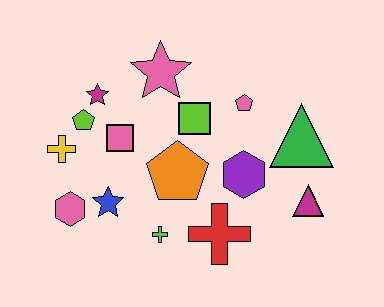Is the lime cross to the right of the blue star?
Yes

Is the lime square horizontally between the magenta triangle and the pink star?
Yes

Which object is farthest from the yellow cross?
The magenta triangle is farthest from the yellow cross.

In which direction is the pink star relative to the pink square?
The pink star is above the pink square.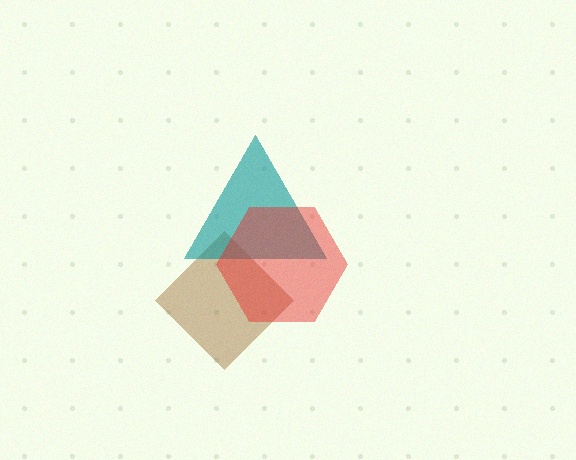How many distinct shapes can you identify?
There are 3 distinct shapes: a brown diamond, a teal triangle, a red hexagon.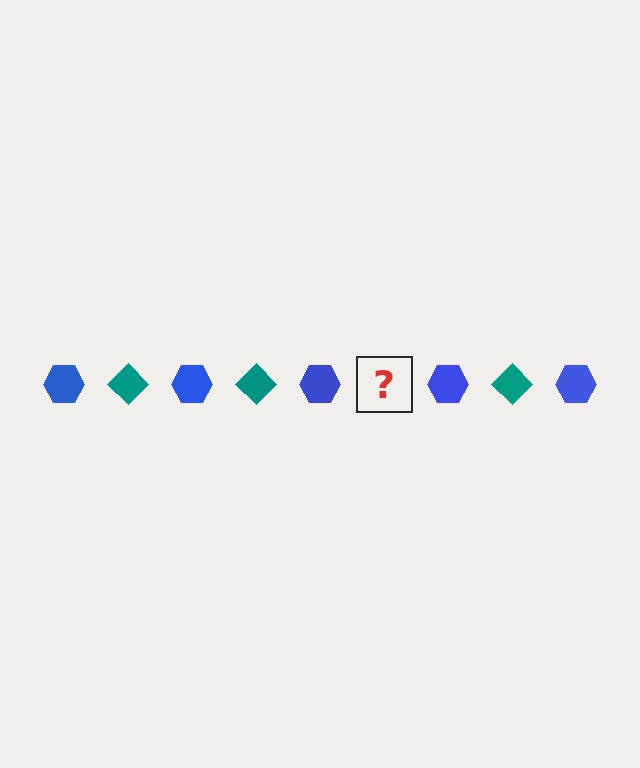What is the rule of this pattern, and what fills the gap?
The rule is that the pattern alternates between blue hexagon and teal diamond. The gap should be filled with a teal diamond.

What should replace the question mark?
The question mark should be replaced with a teal diamond.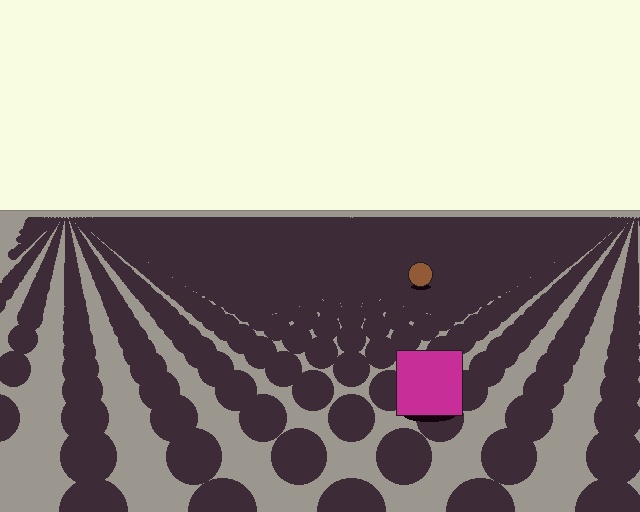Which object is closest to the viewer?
The magenta square is closest. The texture marks near it are larger and more spread out.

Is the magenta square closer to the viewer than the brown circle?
Yes. The magenta square is closer — you can tell from the texture gradient: the ground texture is coarser near it.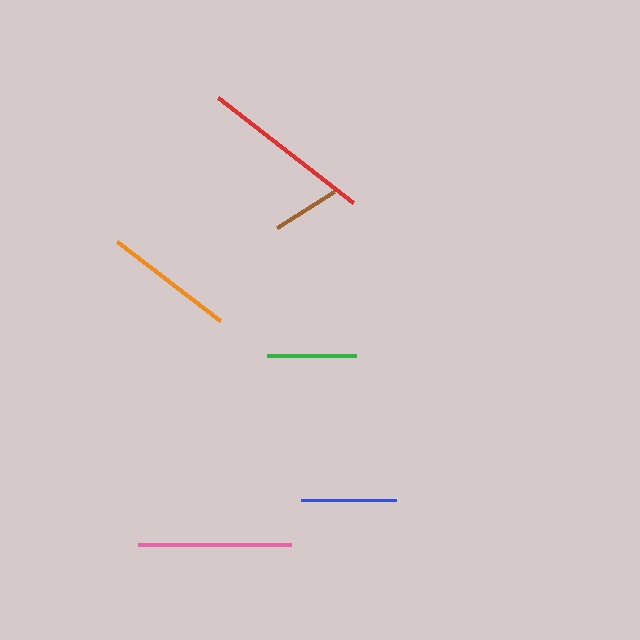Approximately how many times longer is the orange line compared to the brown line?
The orange line is approximately 1.9 times the length of the brown line.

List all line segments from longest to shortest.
From longest to shortest: red, pink, orange, blue, green, brown.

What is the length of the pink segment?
The pink segment is approximately 153 pixels long.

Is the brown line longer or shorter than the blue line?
The blue line is longer than the brown line.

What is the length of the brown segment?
The brown segment is approximately 67 pixels long.